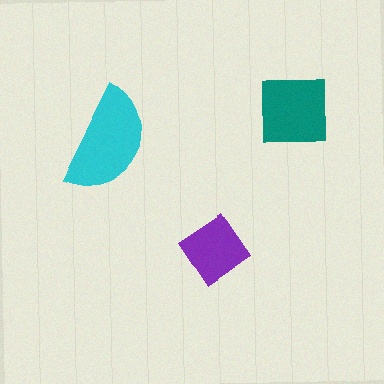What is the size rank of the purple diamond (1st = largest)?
3rd.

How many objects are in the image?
There are 3 objects in the image.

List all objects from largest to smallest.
The cyan semicircle, the teal square, the purple diamond.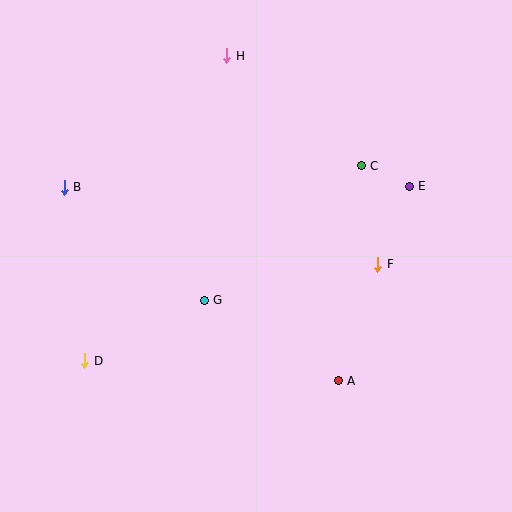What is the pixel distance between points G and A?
The distance between G and A is 156 pixels.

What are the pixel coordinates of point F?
Point F is at (378, 264).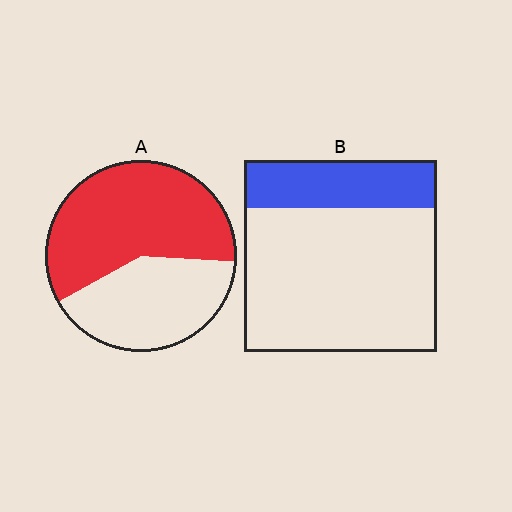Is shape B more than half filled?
No.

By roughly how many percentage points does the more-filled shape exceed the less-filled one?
By roughly 35 percentage points (A over B).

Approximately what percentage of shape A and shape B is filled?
A is approximately 60% and B is approximately 25%.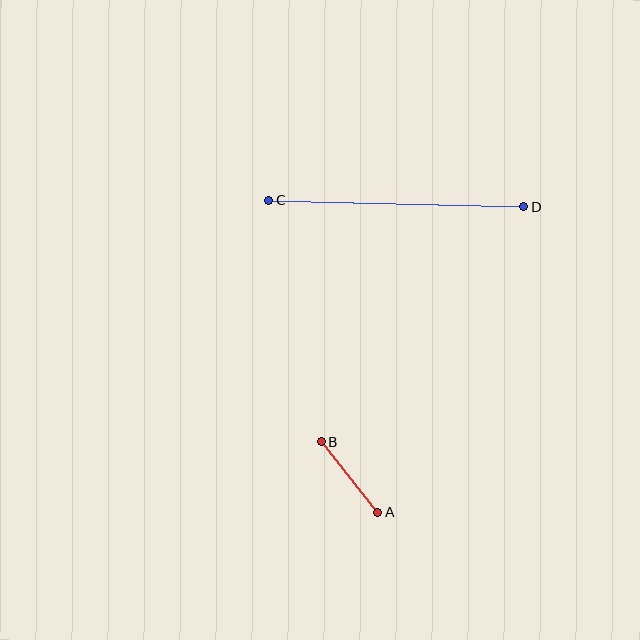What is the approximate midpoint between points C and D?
The midpoint is at approximately (396, 203) pixels.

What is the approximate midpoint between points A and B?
The midpoint is at approximately (349, 477) pixels.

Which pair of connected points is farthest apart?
Points C and D are farthest apart.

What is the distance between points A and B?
The distance is approximately 90 pixels.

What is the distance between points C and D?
The distance is approximately 255 pixels.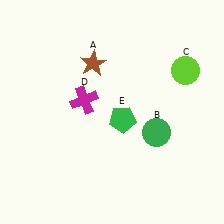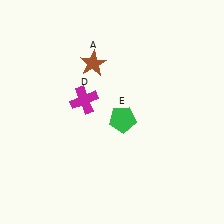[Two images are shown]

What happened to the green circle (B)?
The green circle (B) was removed in Image 2. It was in the bottom-right area of Image 1.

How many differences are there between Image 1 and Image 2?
There are 2 differences between the two images.